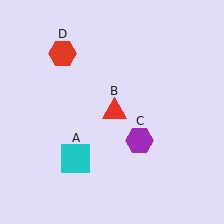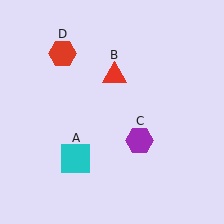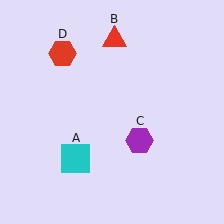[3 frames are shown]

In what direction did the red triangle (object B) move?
The red triangle (object B) moved up.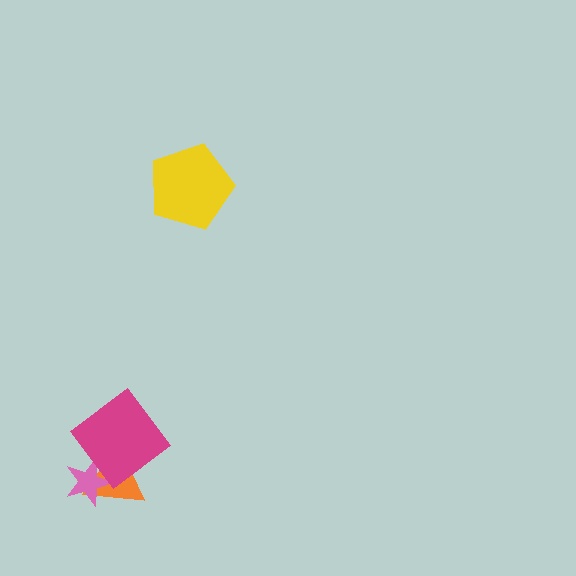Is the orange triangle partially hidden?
Yes, it is partially covered by another shape.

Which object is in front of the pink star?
The magenta diamond is in front of the pink star.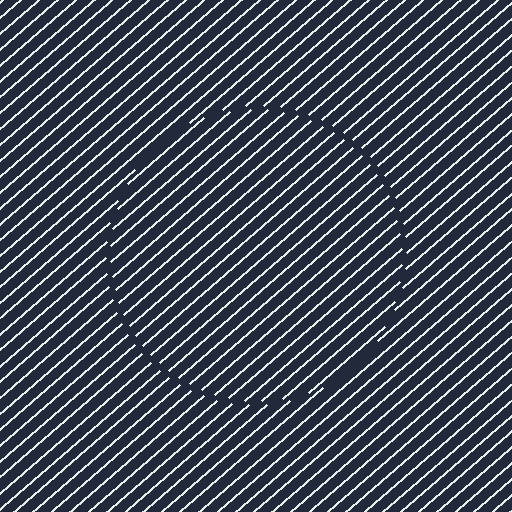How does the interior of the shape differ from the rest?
The interior of the shape contains the same grating, shifted by half a period — the contour is defined by the phase discontinuity where line-ends from the inner and outer gratings abut.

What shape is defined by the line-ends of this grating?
An illusory circle. The interior of the shape contains the same grating, shifted by half a period — the contour is defined by the phase discontinuity where line-ends from the inner and outer gratings abut.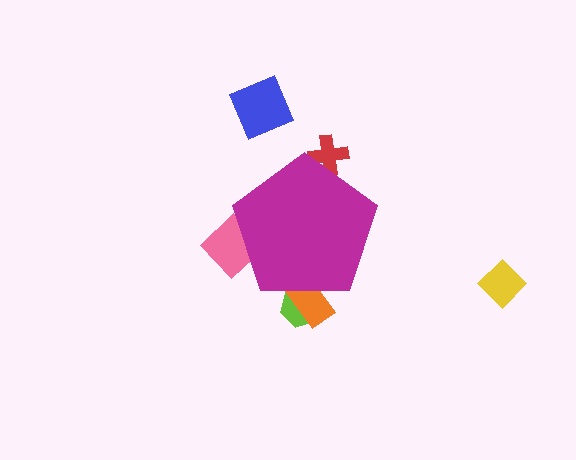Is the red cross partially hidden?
Yes, the red cross is partially hidden behind the magenta pentagon.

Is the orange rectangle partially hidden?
Yes, the orange rectangle is partially hidden behind the magenta pentagon.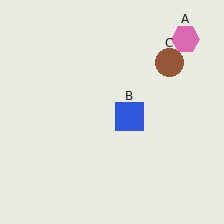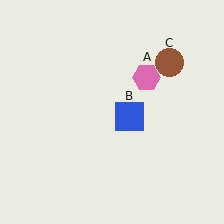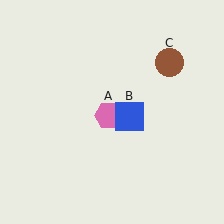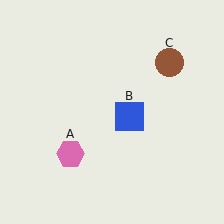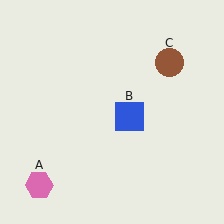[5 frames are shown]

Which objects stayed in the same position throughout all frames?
Blue square (object B) and brown circle (object C) remained stationary.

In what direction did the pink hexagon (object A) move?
The pink hexagon (object A) moved down and to the left.